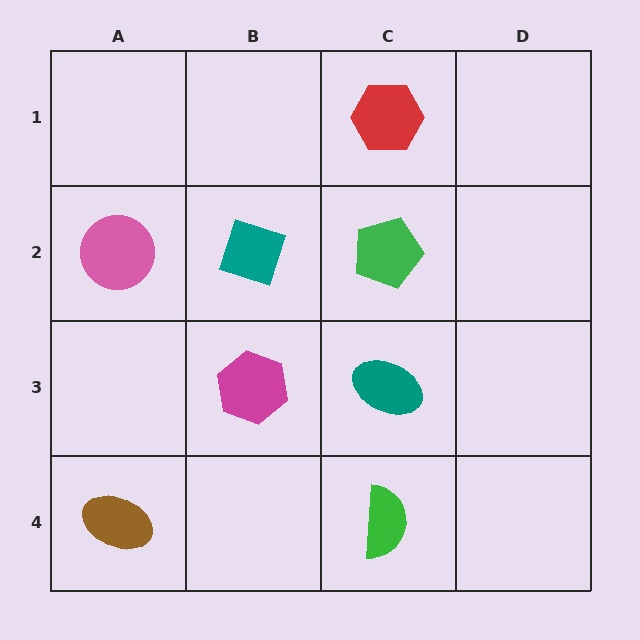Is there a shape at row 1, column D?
No, that cell is empty.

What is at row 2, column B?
A teal diamond.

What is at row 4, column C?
A green semicircle.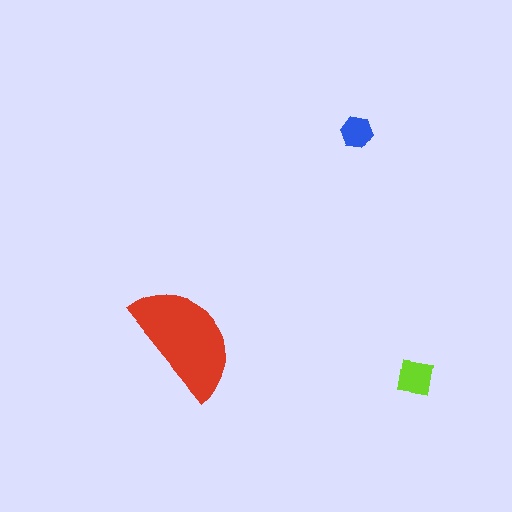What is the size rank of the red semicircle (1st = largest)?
1st.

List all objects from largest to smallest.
The red semicircle, the lime square, the blue hexagon.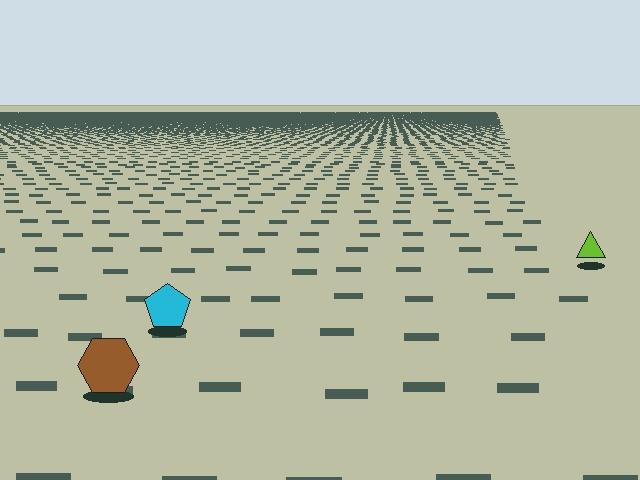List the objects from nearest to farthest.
From nearest to farthest: the brown hexagon, the cyan pentagon, the lime triangle.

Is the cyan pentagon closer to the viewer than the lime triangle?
Yes. The cyan pentagon is closer — you can tell from the texture gradient: the ground texture is coarser near it.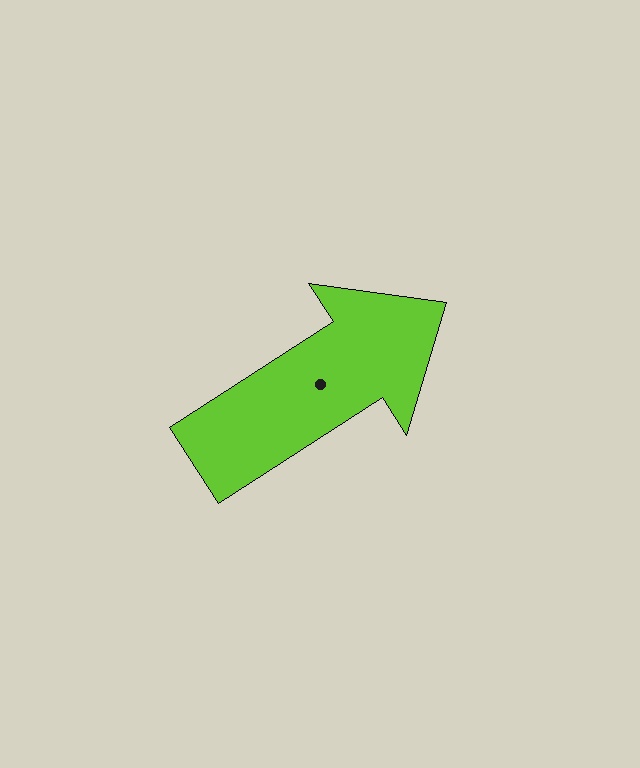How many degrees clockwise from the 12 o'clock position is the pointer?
Approximately 57 degrees.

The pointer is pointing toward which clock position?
Roughly 2 o'clock.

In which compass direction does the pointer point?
Northeast.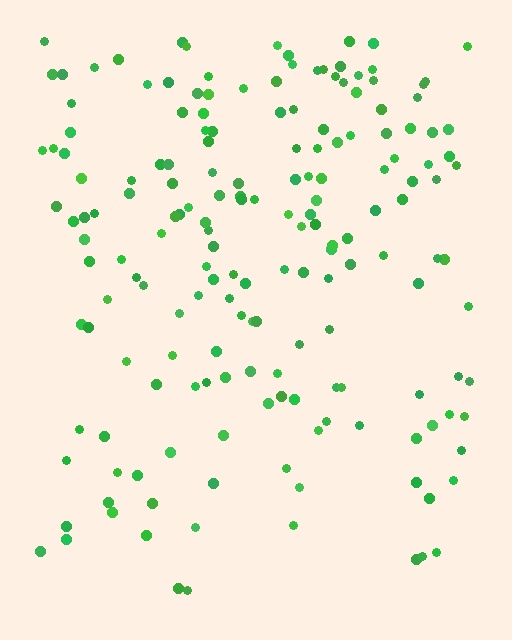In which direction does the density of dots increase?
From bottom to top, with the top side densest.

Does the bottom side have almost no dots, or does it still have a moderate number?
Still a moderate number, just noticeably fewer than the top.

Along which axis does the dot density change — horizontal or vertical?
Vertical.